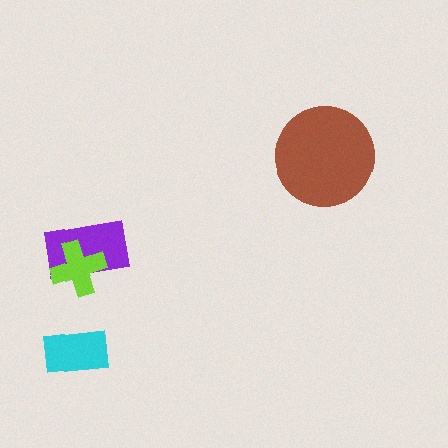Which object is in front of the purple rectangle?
The lime cross is in front of the purple rectangle.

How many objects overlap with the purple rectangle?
1 object overlaps with the purple rectangle.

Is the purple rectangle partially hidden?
Yes, it is partially covered by another shape.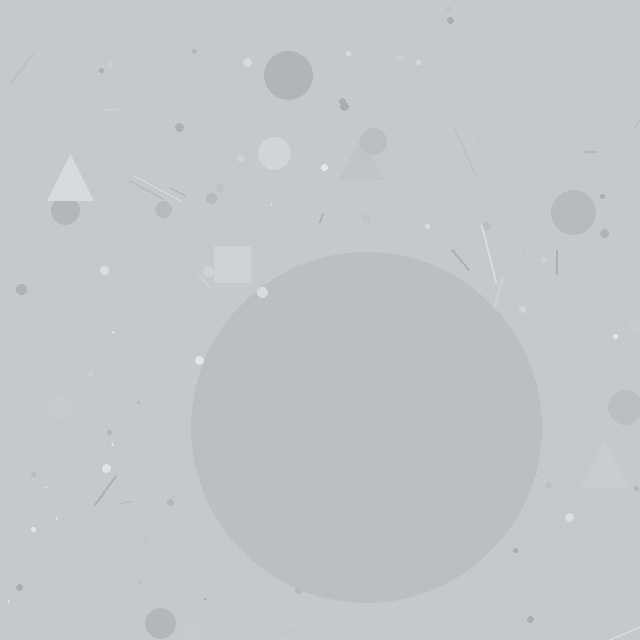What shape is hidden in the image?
A circle is hidden in the image.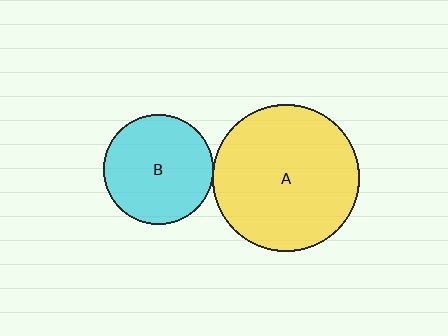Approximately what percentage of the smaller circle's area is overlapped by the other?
Approximately 5%.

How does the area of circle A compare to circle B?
Approximately 1.8 times.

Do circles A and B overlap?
Yes.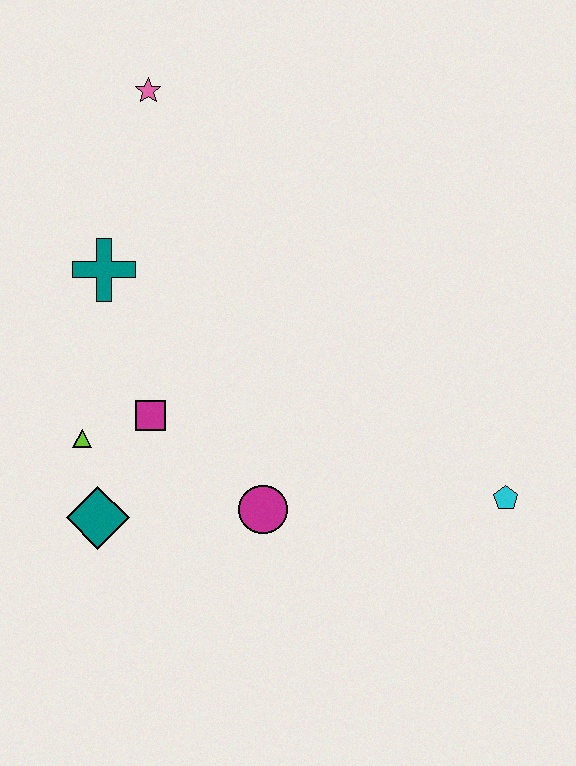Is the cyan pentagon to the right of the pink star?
Yes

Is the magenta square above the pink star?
No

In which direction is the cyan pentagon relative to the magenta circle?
The cyan pentagon is to the right of the magenta circle.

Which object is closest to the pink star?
The teal cross is closest to the pink star.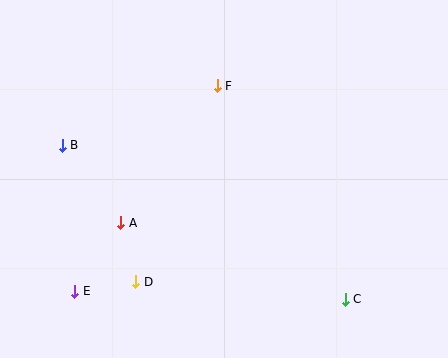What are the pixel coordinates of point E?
Point E is at (75, 291).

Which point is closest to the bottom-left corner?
Point E is closest to the bottom-left corner.